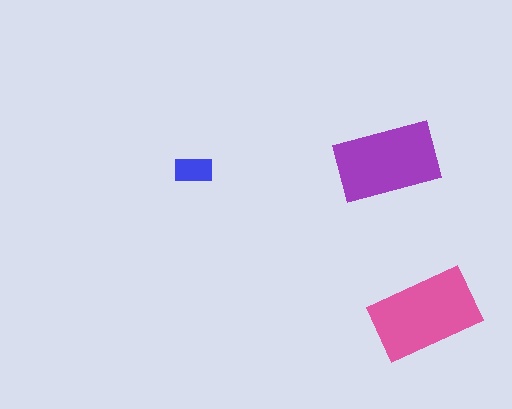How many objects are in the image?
There are 3 objects in the image.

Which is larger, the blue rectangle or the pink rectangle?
The pink one.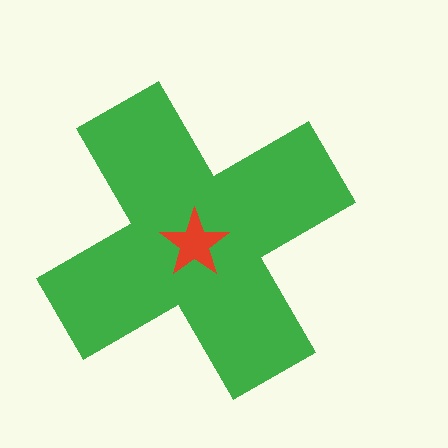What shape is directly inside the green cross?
The red star.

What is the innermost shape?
The red star.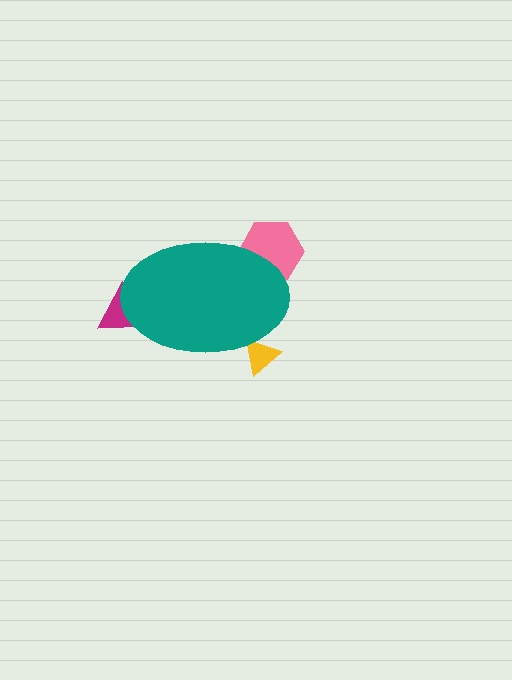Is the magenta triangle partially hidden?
Yes, the magenta triangle is partially hidden behind the teal ellipse.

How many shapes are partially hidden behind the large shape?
3 shapes are partially hidden.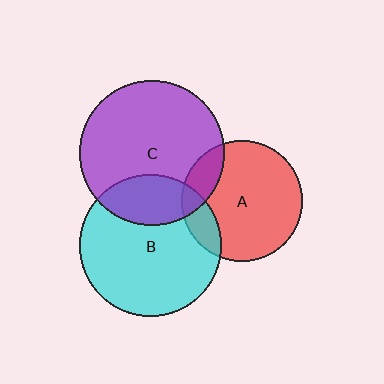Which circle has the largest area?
Circle C (purple).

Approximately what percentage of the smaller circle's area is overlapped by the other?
Approximately 25%.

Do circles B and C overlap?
Yes.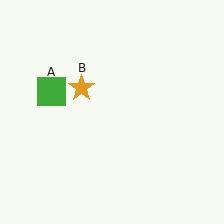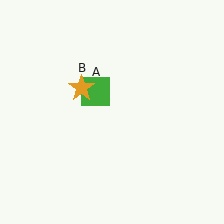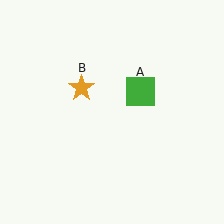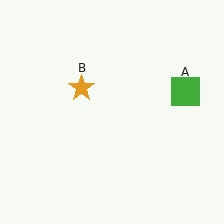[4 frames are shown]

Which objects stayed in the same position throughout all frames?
Orange star (object B) remained stationary.